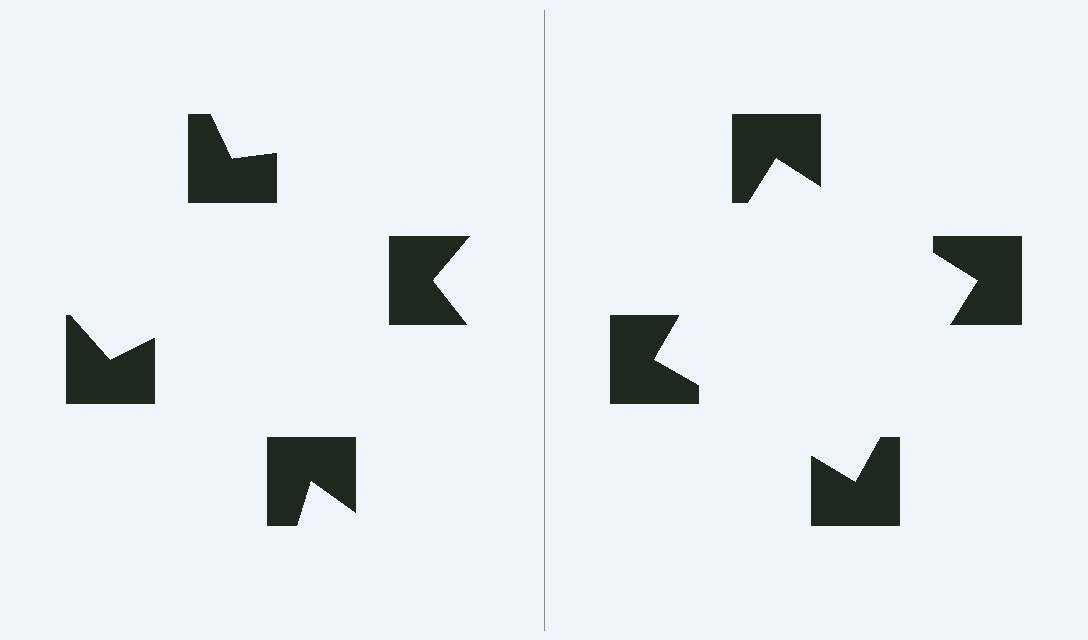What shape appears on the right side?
An illusory square.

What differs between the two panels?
The notched squares are positioned identically on both sides; only the wedge orientations differ. On the right they align to a square; on the left they are misaligned.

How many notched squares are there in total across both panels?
8 — 4 on each side.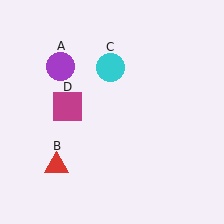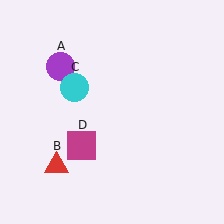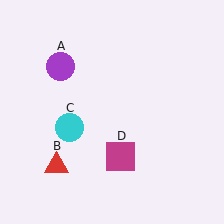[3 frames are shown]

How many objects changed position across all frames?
2 objects changed position: cyan circle (object C), magenta square (object D).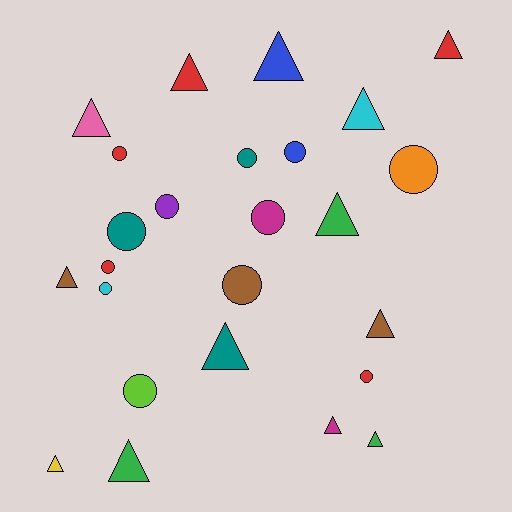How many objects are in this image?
There are 25 objects.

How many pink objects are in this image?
There is 1 pink object.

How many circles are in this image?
There are 12 circles.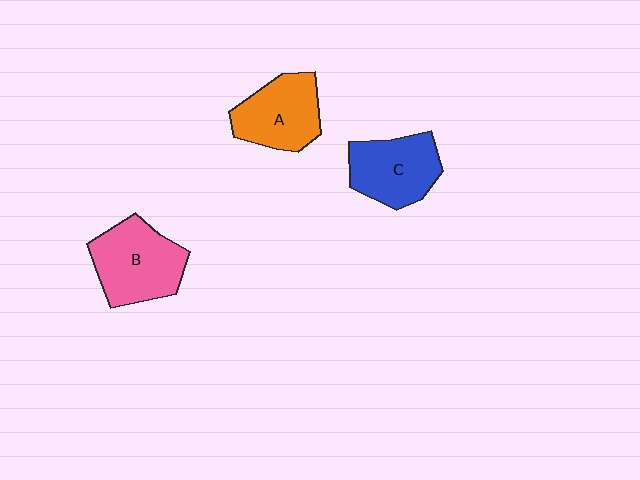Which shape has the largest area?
Shape B (pink).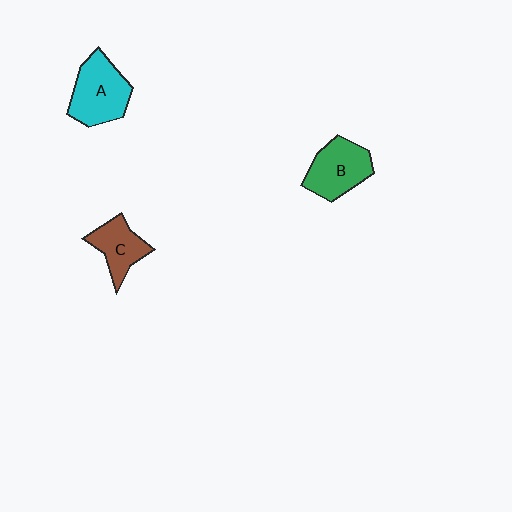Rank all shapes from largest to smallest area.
From largest to smallest: A (cyan), B (green), C (brown).